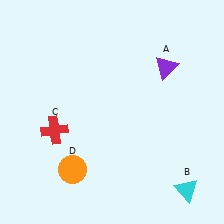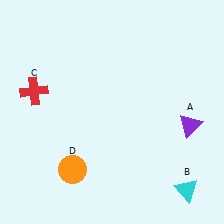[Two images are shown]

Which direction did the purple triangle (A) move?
The purple triangle (A) moved down.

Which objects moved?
The objects that moved are: the purple triangle (A), the red cross (C).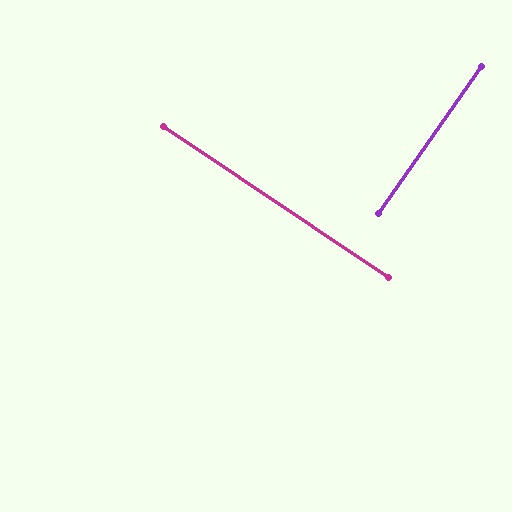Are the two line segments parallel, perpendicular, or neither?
Perpendicular — they meet at approximately 89°.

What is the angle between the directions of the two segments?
Approximately 89 degrees.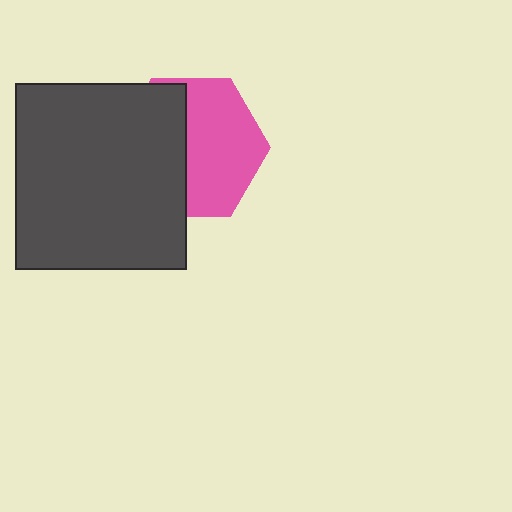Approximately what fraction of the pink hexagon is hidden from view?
Roughly 46% of the pink hexagon is hidden behind the dark gray rectangle.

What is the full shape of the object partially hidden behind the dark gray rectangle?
The partially hidden object is a pink hexagon.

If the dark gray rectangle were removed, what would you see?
You would see the complete pink hexagon.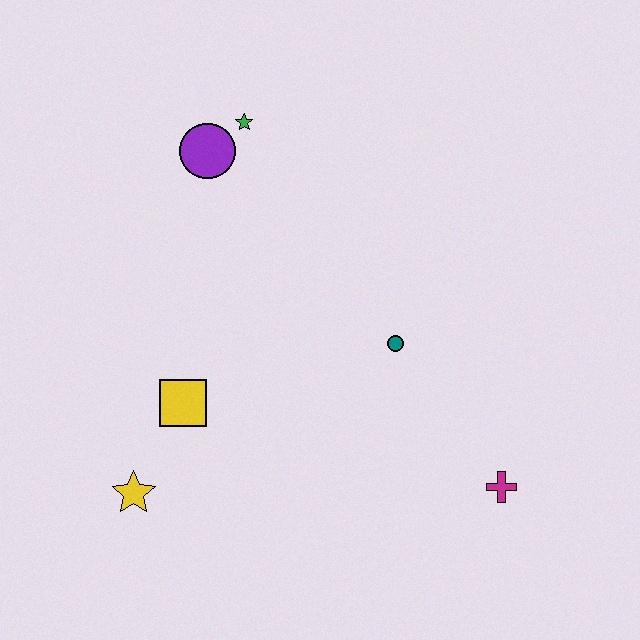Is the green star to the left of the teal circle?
Yes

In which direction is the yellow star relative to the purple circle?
The yellow star is below the purple circle.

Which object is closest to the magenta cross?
The teal circle is closest to the magenta cross.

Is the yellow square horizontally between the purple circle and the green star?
No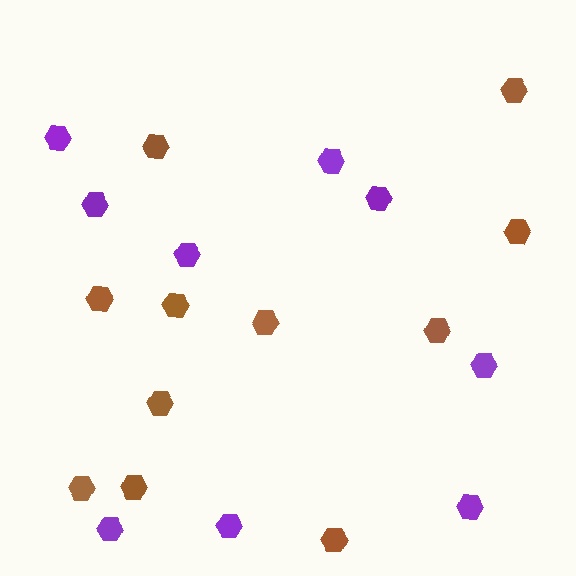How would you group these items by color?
There are 2 groups: one group of brown hexagons (11) and one group of purple hexagons (9).